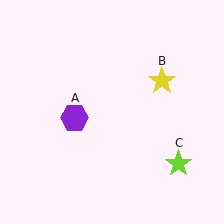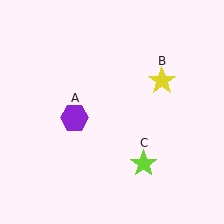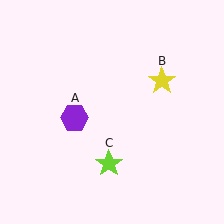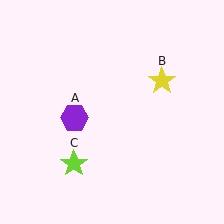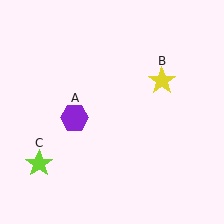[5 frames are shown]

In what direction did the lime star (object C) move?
The lime star (object C) moved left.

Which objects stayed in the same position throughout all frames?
Purple hexagon (object A) and yellow star (object B) remained stationary.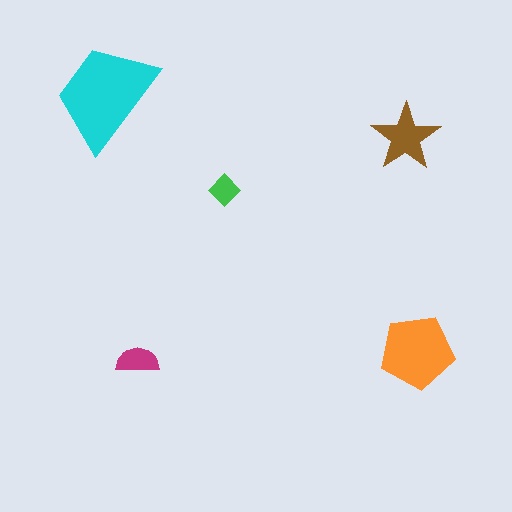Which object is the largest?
The cyan trapezoid.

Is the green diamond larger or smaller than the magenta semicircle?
Smaller.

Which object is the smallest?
The green diamond.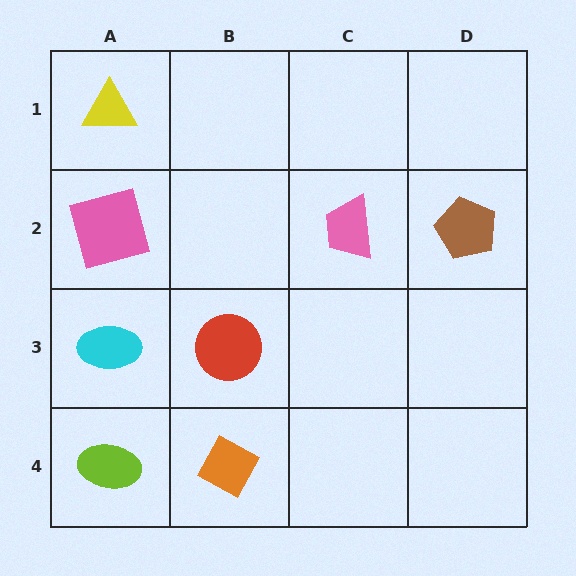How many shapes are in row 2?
3 shapes.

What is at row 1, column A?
A yellow triangle.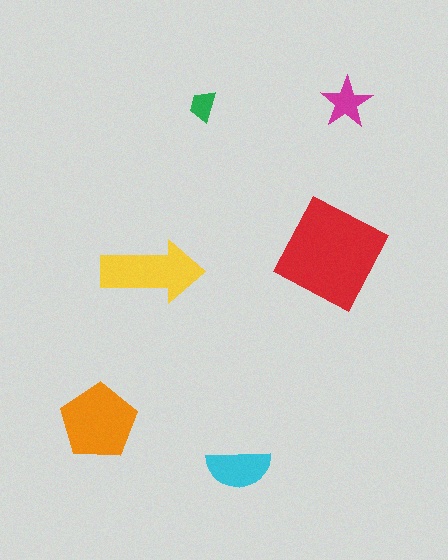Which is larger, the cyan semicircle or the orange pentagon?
The orange pentagon.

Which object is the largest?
The red square.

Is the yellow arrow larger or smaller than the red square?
Smaller.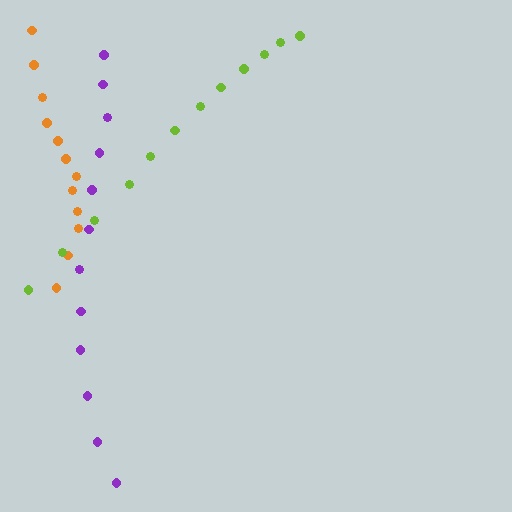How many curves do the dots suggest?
There are 3 distinct paths.